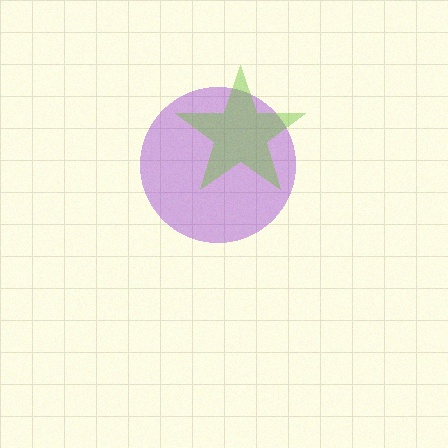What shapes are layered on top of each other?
The layered shapes are: a purple circle, a lime star.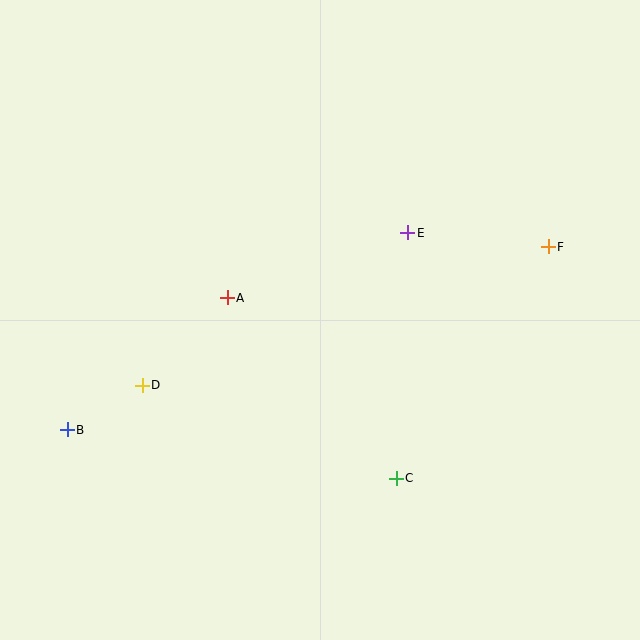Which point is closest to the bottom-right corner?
Point C is closest to the bottom-right corner.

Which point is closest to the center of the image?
Point A at (227, 298) is closest to the center.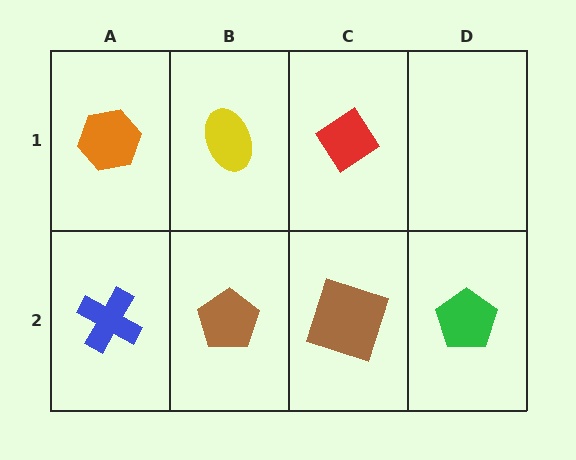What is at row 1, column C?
A red diamond.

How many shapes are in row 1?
3 shapes.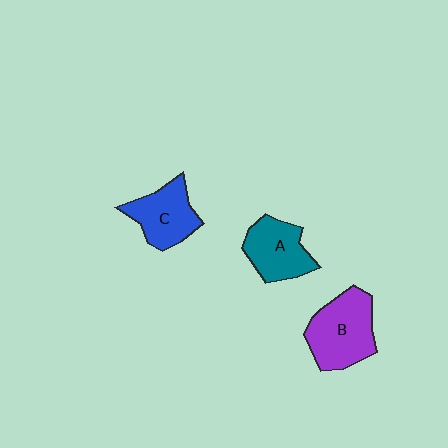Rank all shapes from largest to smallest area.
From largest to smallest: B (purple), C (blue), A (teal).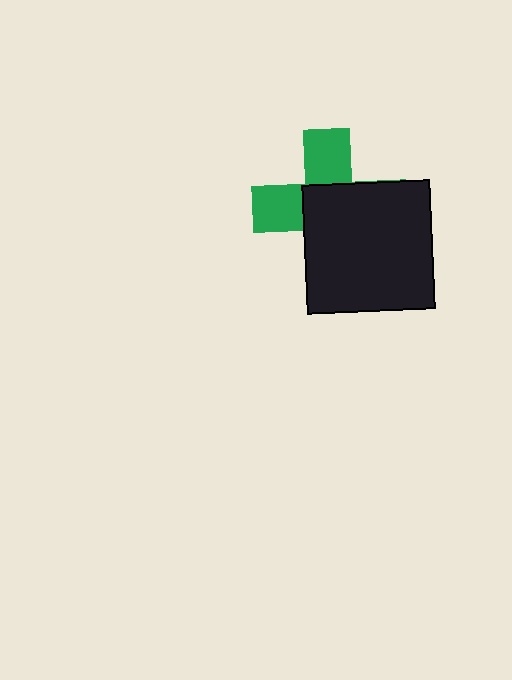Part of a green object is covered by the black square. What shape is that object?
It is a cross.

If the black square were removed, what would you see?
You would see the complete green cross.